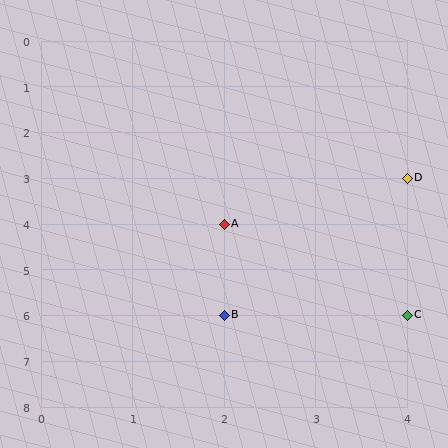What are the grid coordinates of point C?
Point C is at grid coordinates (4, 6).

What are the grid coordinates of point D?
Point D is at grid coordinates (4, 3).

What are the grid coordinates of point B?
Point B is at grid coordinates (2, 6).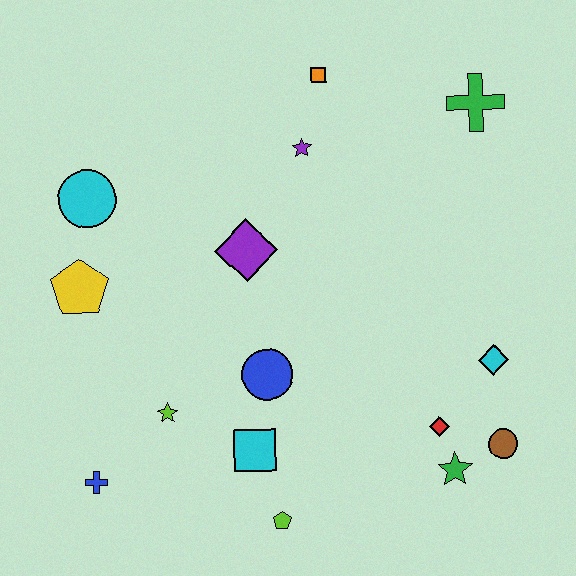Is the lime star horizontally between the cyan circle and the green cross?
Yes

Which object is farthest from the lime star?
The green cross is farthest from the lime star.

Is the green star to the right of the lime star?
Yes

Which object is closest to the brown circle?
The green star is closest to the brown circle.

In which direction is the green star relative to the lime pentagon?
The green star is to the right of the lime pentagon.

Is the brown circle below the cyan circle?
Yes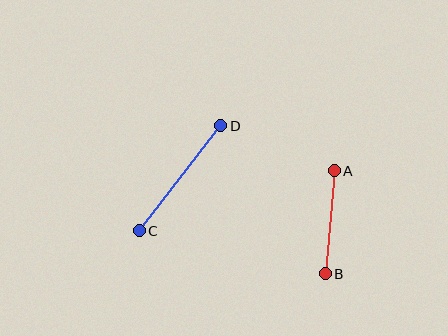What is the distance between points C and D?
The distance is approximately 133 pixels.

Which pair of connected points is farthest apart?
Points C and D are farthest apart.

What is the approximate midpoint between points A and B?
The midpoint is at approximately (330, 222) pixels.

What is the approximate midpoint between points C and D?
The midpoint is at approximately (180, 178) pixels.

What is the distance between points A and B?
The distance is approximately 104 pixels.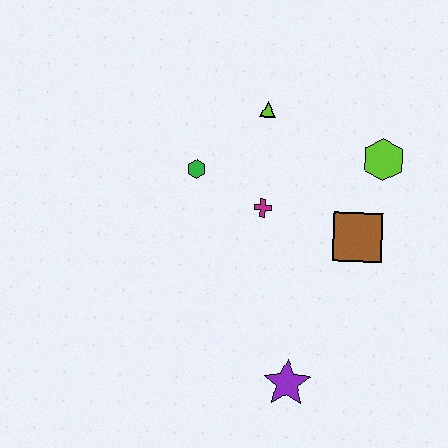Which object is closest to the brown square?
The lime hexagon is closest to the brown square.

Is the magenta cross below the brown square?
No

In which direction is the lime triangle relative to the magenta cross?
The lime triangle is above the magenta cross.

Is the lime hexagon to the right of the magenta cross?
Yes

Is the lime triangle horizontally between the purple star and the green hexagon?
Yes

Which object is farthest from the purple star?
The lime triangle is farthest from the purple star.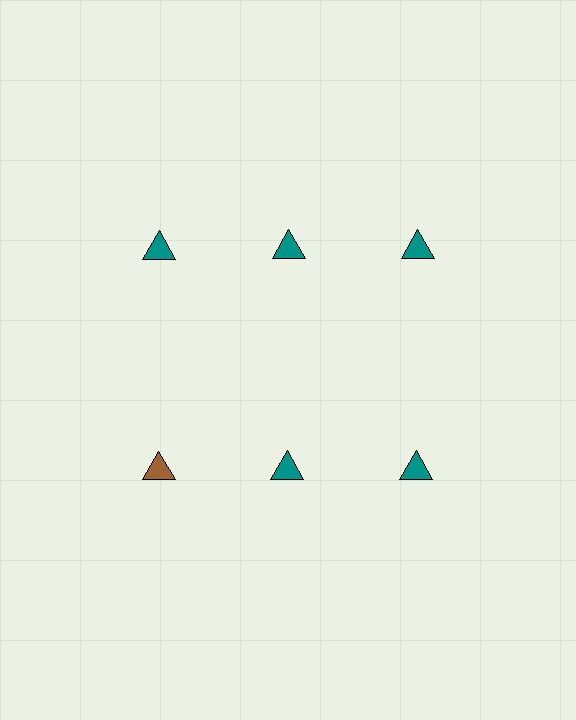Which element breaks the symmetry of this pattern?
The brown triangle in the second row, leftmost column breaks the symmetry. All other shapes are teal triangles.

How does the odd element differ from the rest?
It has a different color: brown instead of teal.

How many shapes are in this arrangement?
There are 6 shapes arranged in a grid pattern.